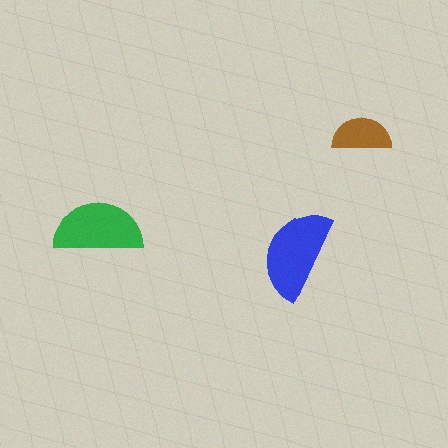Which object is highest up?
The brown semicircle is topmost.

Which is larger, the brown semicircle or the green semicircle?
The green one.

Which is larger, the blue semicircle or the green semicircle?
The blue one.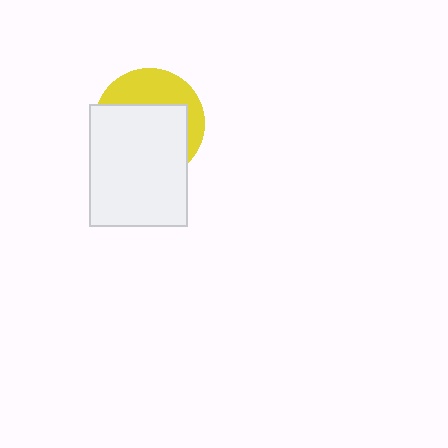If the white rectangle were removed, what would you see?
You would see the complete yellow circle.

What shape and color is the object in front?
The object in front is a white rectangle.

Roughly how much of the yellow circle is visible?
A small part of it is visible (roughly 36%).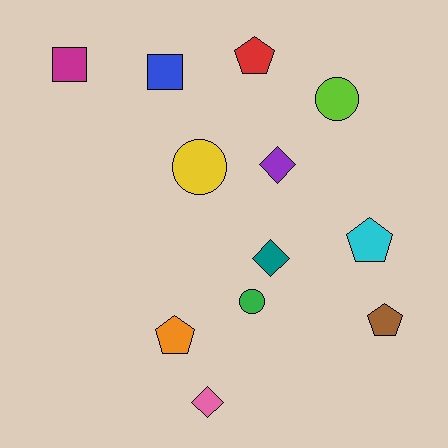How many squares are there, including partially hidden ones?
There are 2 squares.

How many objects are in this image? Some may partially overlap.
There are 12 objects.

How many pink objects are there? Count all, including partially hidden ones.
There is 1 pink object.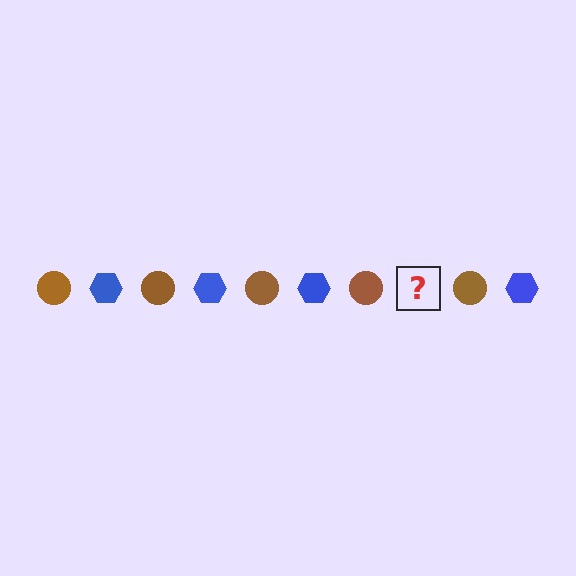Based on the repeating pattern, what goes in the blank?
The blank should be a blue hexagon.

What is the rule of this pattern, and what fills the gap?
The rule is that the pattern alternates between brown circle and blue hexagon. The gap should be filled with a blue hexagon.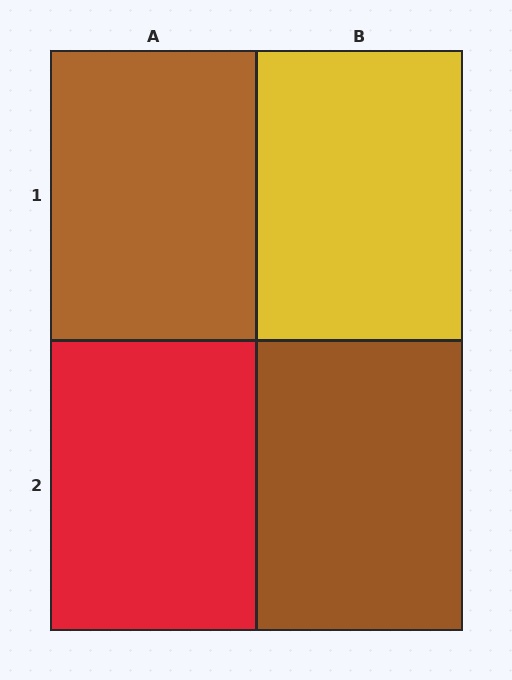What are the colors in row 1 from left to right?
Brown, yellow.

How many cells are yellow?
1 cell is yellow.